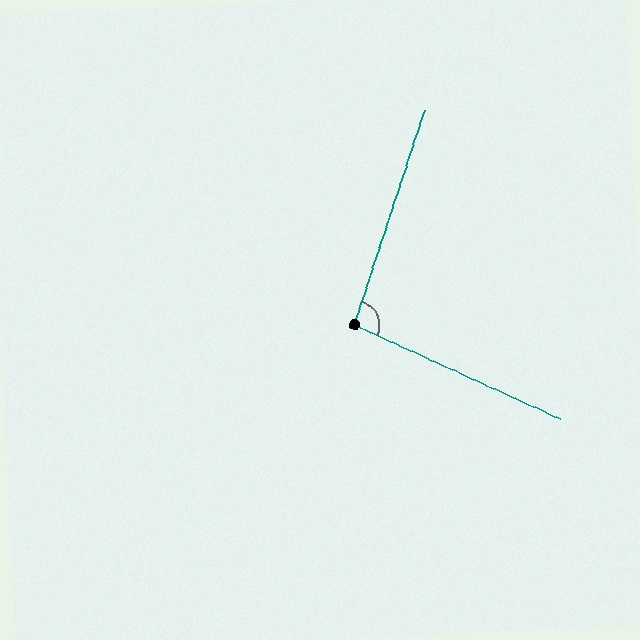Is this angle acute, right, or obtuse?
It is obtuse.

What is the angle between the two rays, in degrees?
Approximately 96 degrees.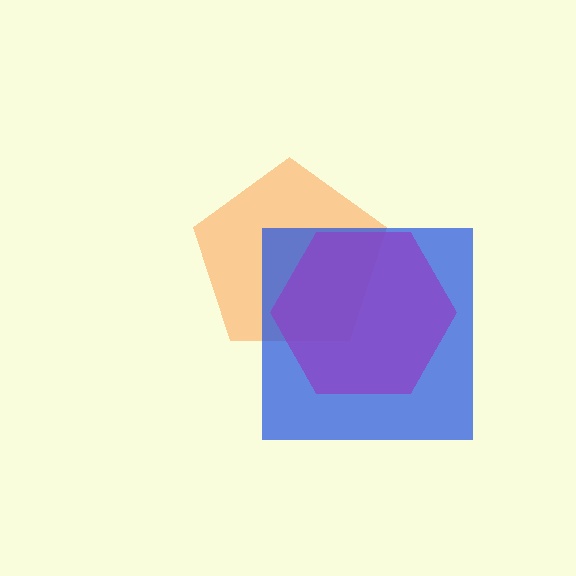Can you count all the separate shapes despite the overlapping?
Yes, there are 3 separate shapes.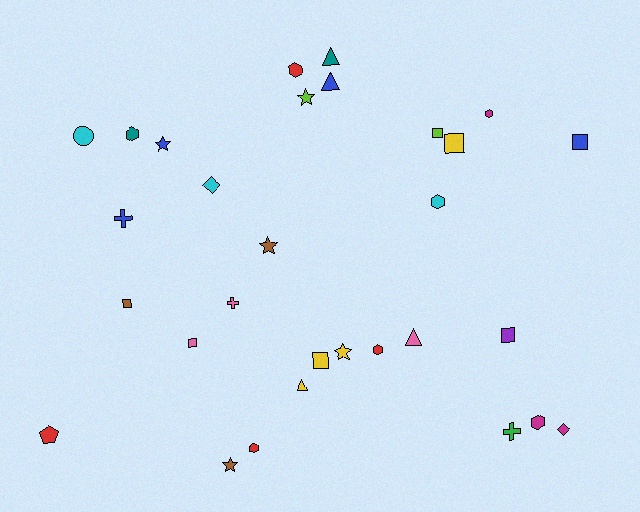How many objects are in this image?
There are 30 objects.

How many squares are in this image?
There are 7 squares.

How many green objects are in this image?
There is 1 green object.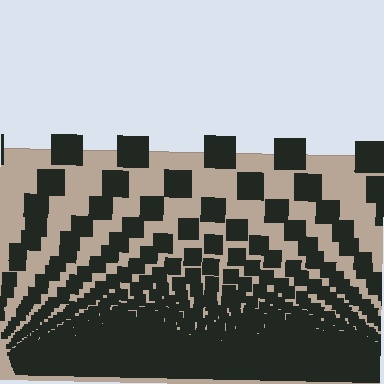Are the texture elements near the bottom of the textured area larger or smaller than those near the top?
Smaller. The gradient is inverted — elements near the bottom are smaller and denser.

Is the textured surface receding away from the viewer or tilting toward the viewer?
The surface appears to tilt toward the viewer. Texture elements get larger and sparser toward the top.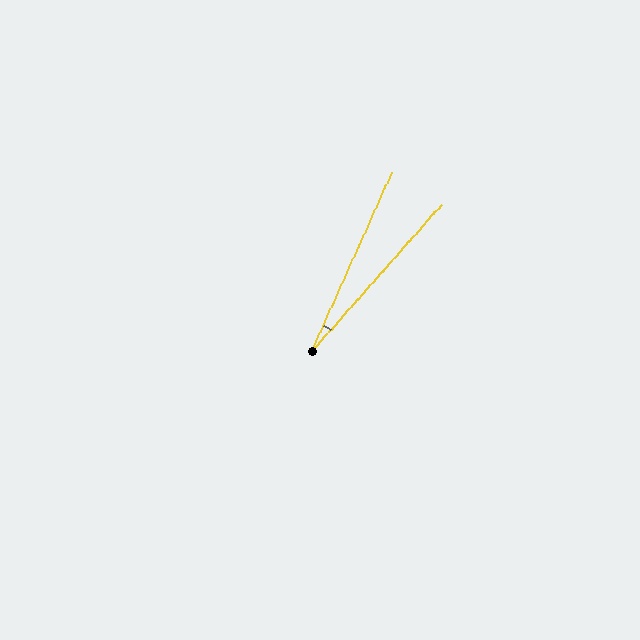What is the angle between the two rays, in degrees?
Approximately 17 degrees.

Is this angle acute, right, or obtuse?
It is acute.